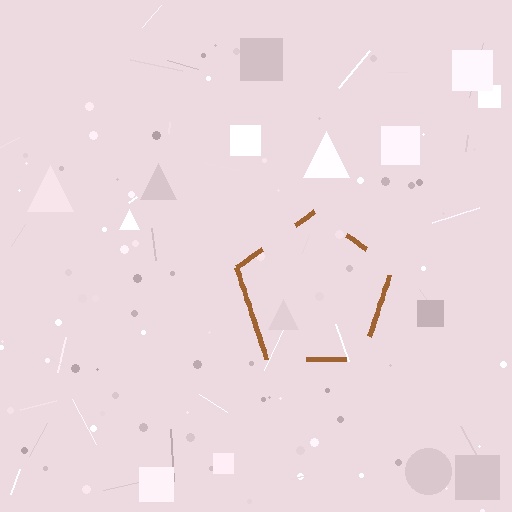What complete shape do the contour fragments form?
The contour fragments form a pentagon.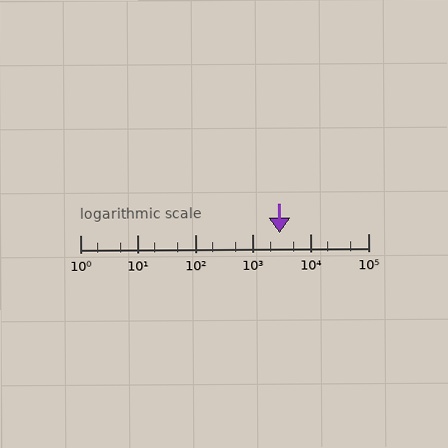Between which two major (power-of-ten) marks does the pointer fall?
The pointer is between 1000 and 10000.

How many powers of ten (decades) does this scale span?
The scale spans 5 decades, from 1 to 100000.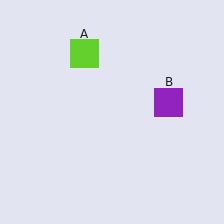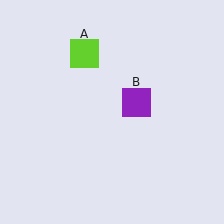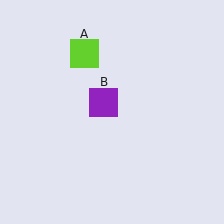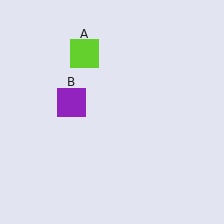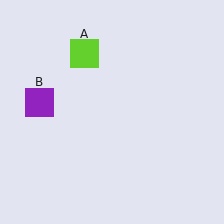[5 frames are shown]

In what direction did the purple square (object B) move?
The purple square (object B) moved left.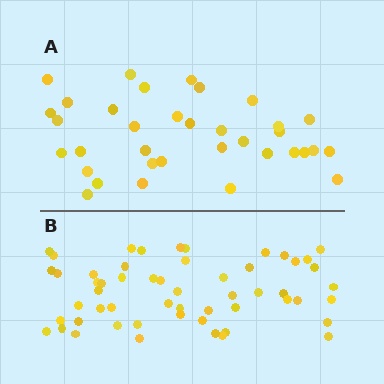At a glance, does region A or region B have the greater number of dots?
Region B (the bottom region) has more dots.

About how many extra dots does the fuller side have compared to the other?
Region B has approximately 20 more dots than region A.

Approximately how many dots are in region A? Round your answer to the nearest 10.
About 40 dots. (The exact count is 35, which rounds to 40.)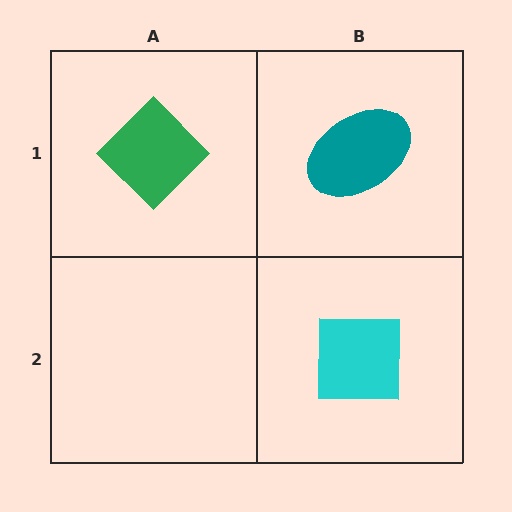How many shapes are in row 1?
2 shapes.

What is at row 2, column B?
A cyan square.